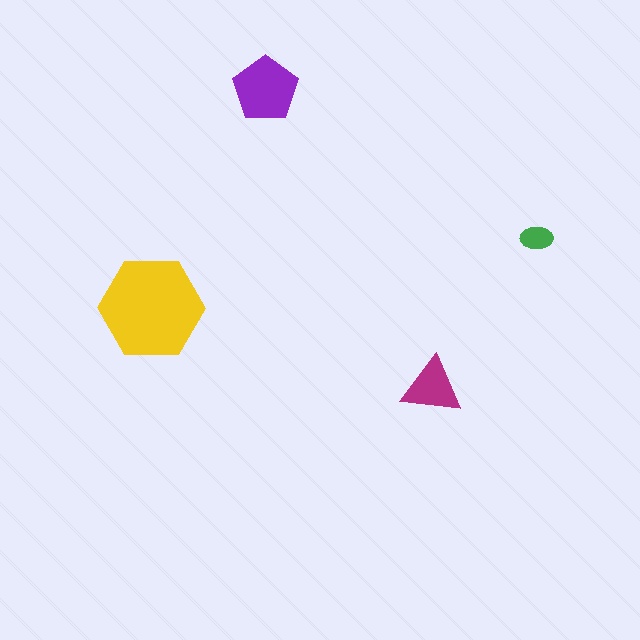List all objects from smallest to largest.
The green ellipse, the magenta triangle, the purple pentagon, the yellow hexagon.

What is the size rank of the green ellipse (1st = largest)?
4th.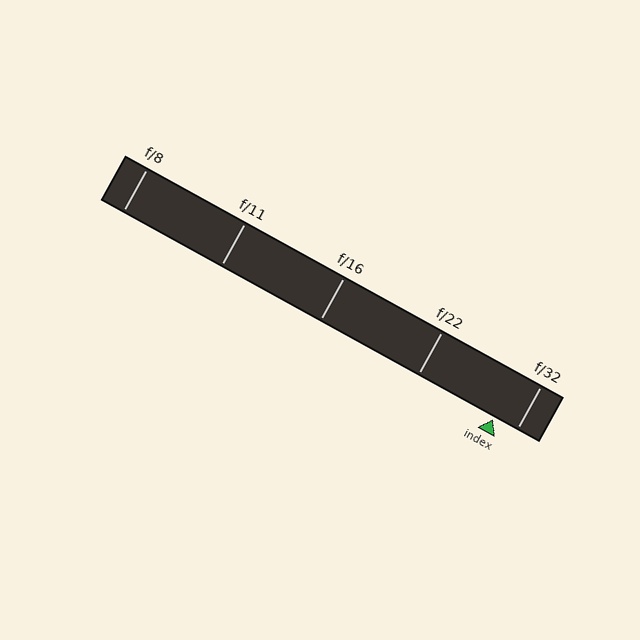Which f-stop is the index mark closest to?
The index mark is closest to f/32.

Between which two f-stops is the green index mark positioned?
The index mark is between f/22 and f/32.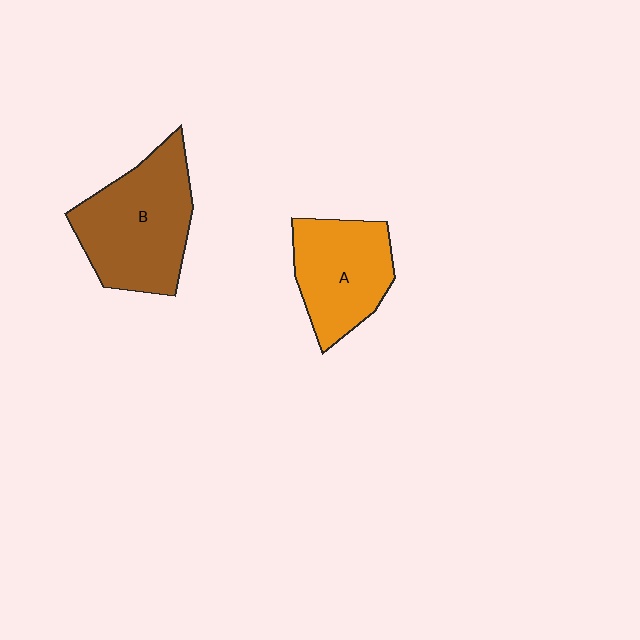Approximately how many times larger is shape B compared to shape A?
Approximately 1.3 times.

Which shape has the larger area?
Shape B (brown).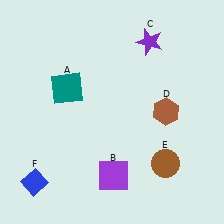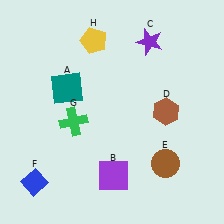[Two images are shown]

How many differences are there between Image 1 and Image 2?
There are 2 differences between the two images.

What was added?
A green cross (G), a yellow pentagon (H) were added in Image 2.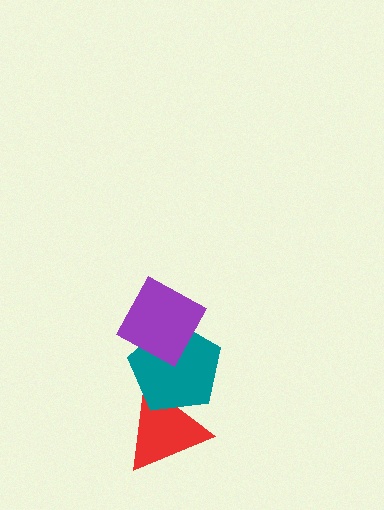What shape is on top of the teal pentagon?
The purple diamond is on top of the teal pentagon.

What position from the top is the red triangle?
The red triangle is 3rd from the top.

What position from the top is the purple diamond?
The purple diamond is 1st from the top.